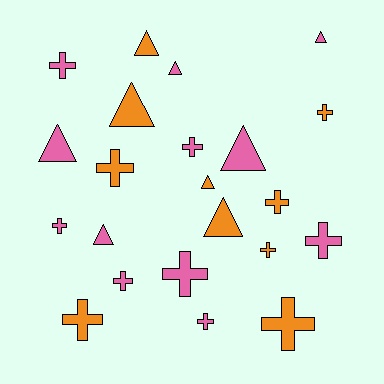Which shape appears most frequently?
Cross, with 13 objects.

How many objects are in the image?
There are 22 objects.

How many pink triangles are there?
There are 5 pink triangles.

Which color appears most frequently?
Pink, with 12 objects.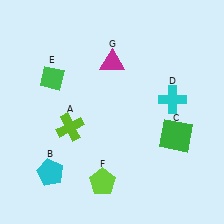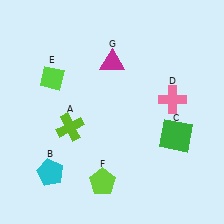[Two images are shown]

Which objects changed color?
D changed from cyan to pink. E changed from green to lime.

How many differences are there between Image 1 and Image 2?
There are 2 differences between the two images.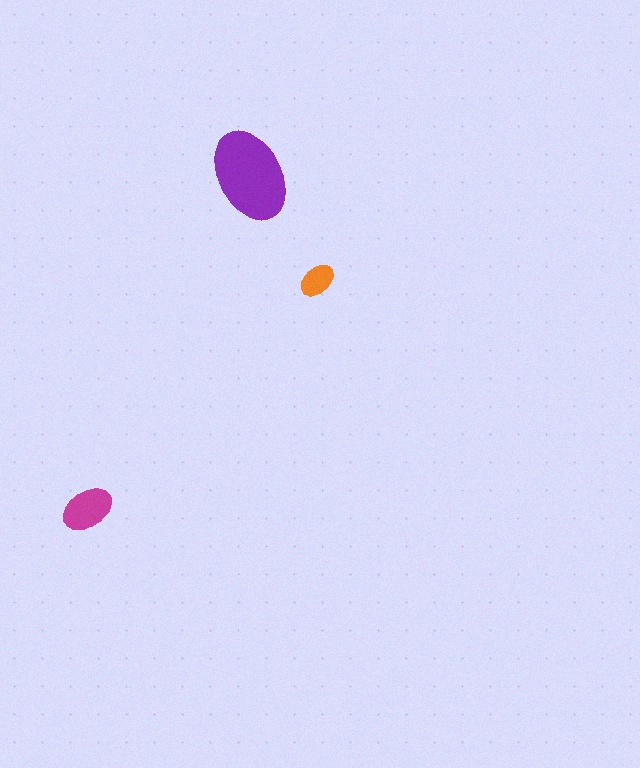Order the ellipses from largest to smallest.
the purple one, the magenta one, the orange one.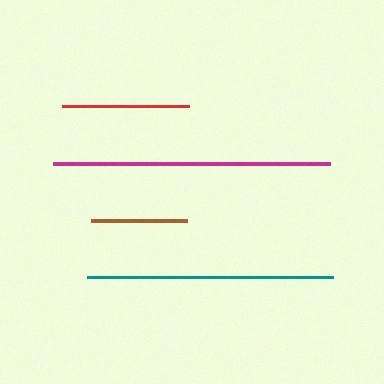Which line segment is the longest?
The magenta line is the longest at approximately 277 pixels.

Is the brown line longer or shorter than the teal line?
The teal line is longer than the brown line.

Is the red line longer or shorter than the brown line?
The red line is longer than the brown line.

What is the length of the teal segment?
The teal segment is approximately 247 pixels long.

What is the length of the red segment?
The red segment is approximately 126 pixels long.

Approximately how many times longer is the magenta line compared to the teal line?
The magenta line is approximately 1.1 times the length of the teal line.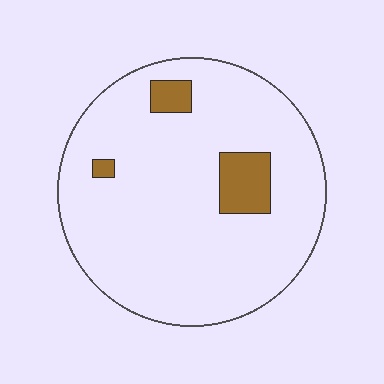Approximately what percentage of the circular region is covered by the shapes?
Approximately 10%.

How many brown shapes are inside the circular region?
3.